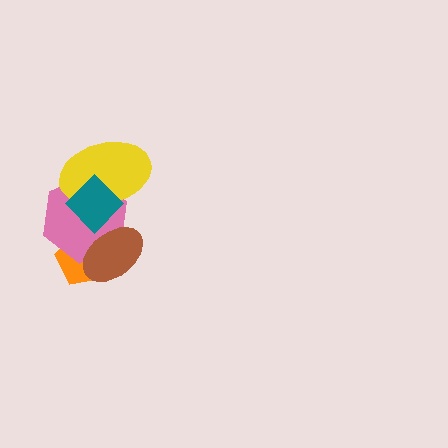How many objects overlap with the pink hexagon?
4 objects overlap with the pink hexagon.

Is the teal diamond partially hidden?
No, no other shape covers it.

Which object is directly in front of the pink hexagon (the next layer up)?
The brown ellipse is directly in front of the pink hexagon.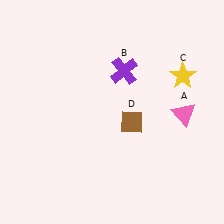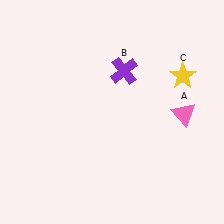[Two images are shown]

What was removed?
The brown diamond (D) was removed in Image 2.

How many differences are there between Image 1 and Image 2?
There is 1 difference between the two images.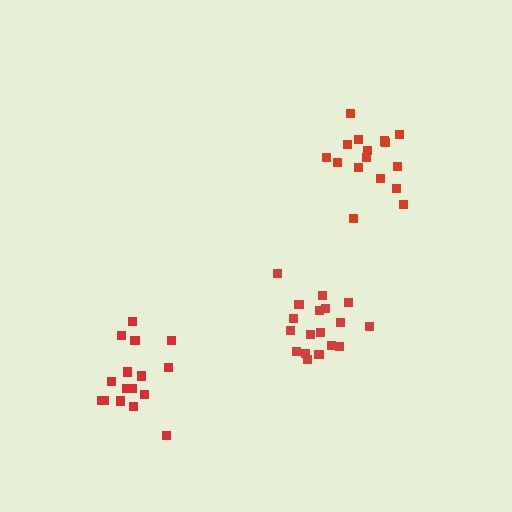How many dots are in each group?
Group 1: 16 dots, Group 2: 18 dots, Group 3: 16 dots (50 total).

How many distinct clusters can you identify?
There are 3 distinct clusters.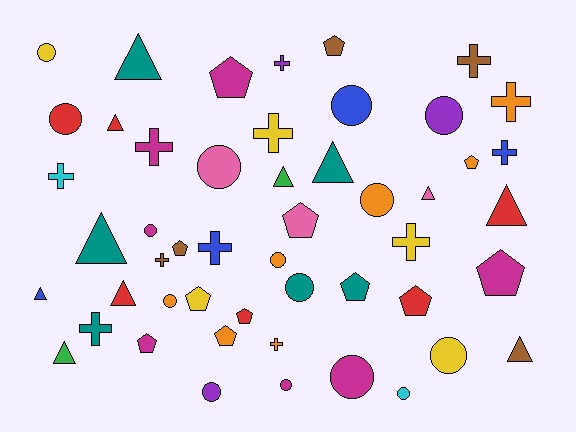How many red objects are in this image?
There are 6 red objects.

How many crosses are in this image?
There are 12 crosses.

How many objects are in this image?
There are 50 objects.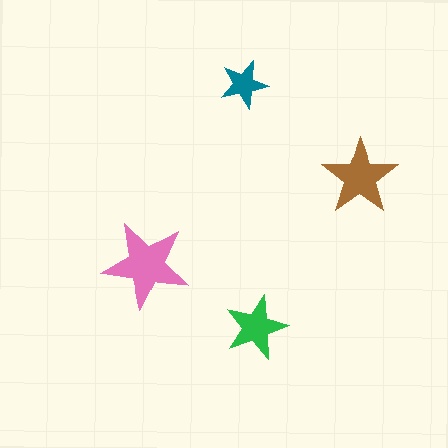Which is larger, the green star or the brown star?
The brown one.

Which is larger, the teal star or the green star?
The green one.